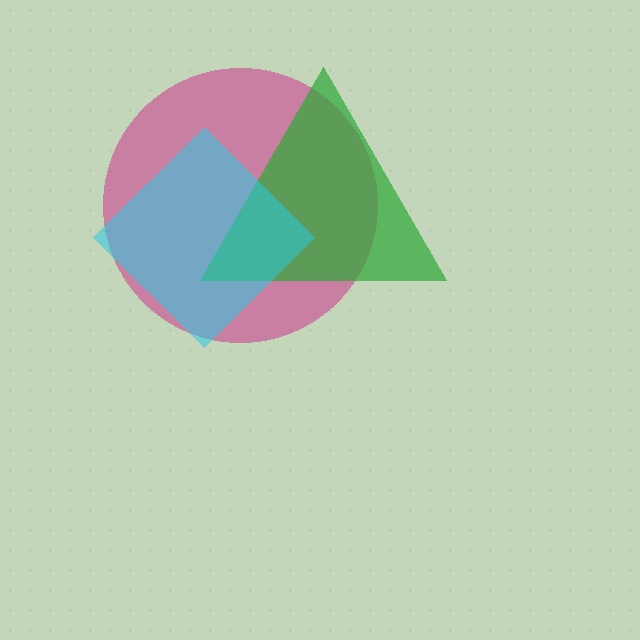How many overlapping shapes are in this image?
There are 3 overlapping shapes in the image.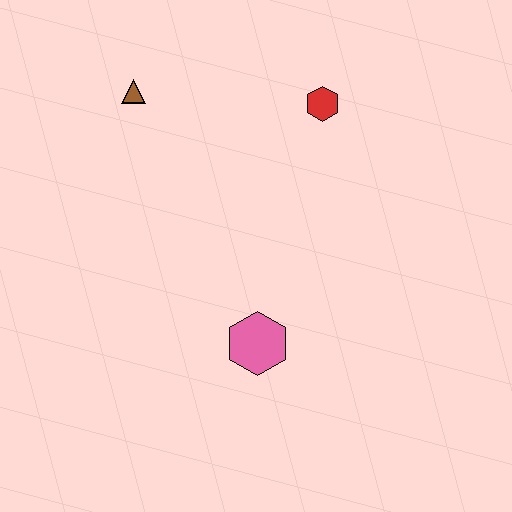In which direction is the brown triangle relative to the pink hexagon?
The brown triangle is above the pink hexagon.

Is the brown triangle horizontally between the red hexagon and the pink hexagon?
No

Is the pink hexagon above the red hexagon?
No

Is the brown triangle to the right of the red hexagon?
No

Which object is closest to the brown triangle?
The red hexagon is closest to the brown triangle.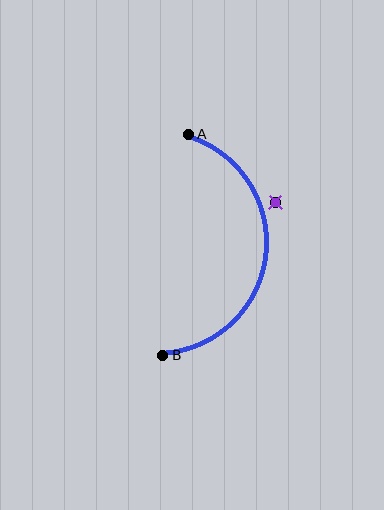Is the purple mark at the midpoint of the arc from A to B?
No — the purple mark does not lie on the arc at all. It sits slightly outside the curve.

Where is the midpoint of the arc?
The arc midpoint is the point on the curve farthest from the straight line joining A and B. It sits to the right of that line.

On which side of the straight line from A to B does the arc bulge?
The arc bulges to the right of the straight line connecting A and B.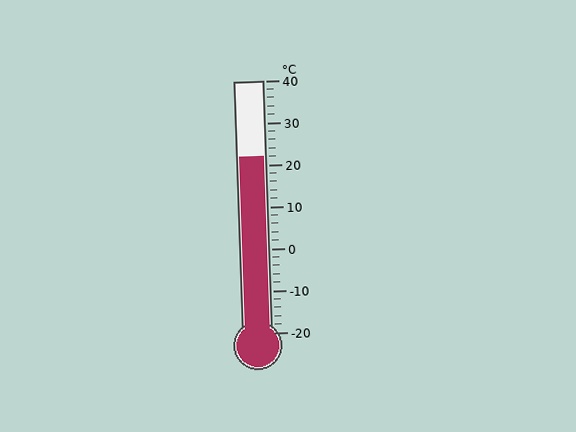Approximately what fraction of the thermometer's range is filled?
The thermometer is filled to approximately 70% of its range.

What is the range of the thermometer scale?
The thermometer scale ranges from -20°C to 40°C.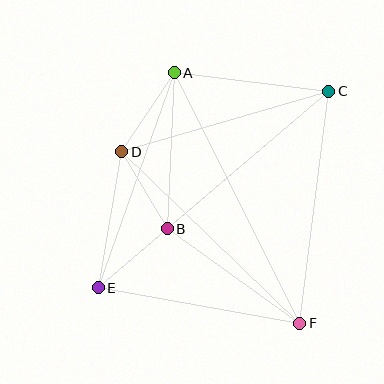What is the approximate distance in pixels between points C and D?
The distance between C and D is approximately 216 pixels.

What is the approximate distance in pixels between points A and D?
The distance between A and D is approximately 95 pixels.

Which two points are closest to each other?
Points B and D are closest to each other.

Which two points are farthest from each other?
Points C and E are farthest from each other.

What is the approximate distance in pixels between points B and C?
The distance between B and C is approximately 212 pixels.